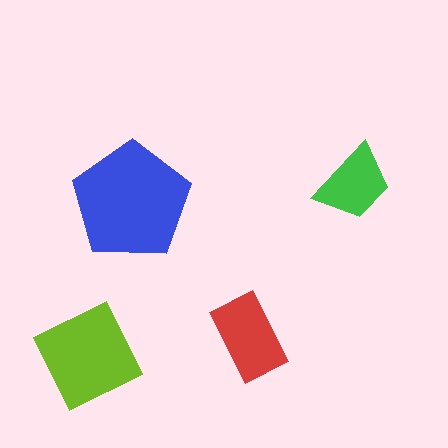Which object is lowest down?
The lime diamond is bottommost.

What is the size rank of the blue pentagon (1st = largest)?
1st.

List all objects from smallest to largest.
The green trapezoid, the red rectangle, the lime diamond, the blue pentagon.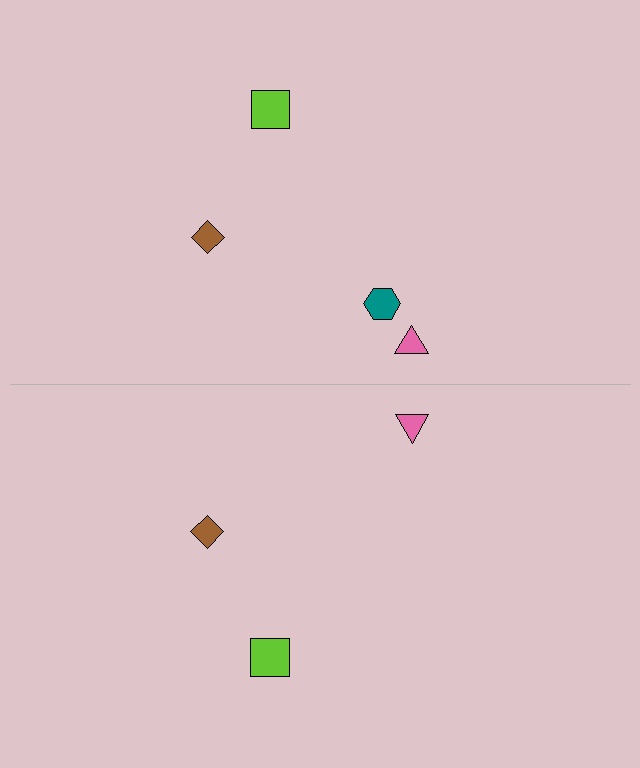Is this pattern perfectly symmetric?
No, the pattern is not perfectly symmetric. A teal hexagon is missing from the bottom side.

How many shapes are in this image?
There are 7 shapes in this image.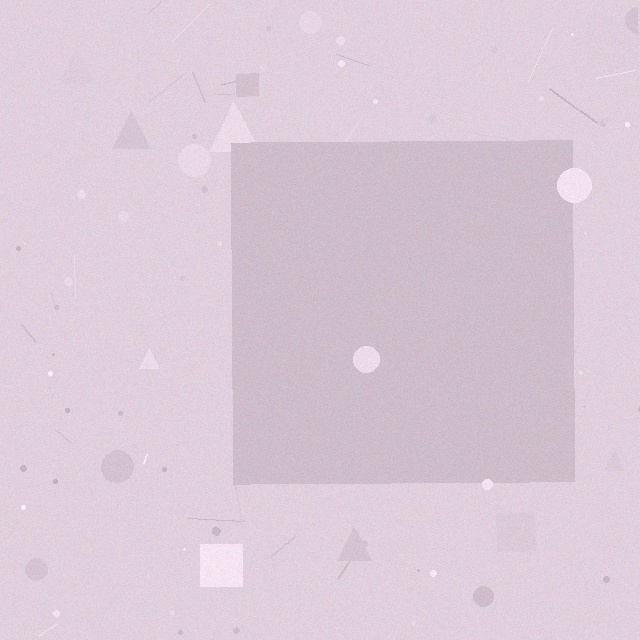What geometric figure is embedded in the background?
A square is embedded in the background.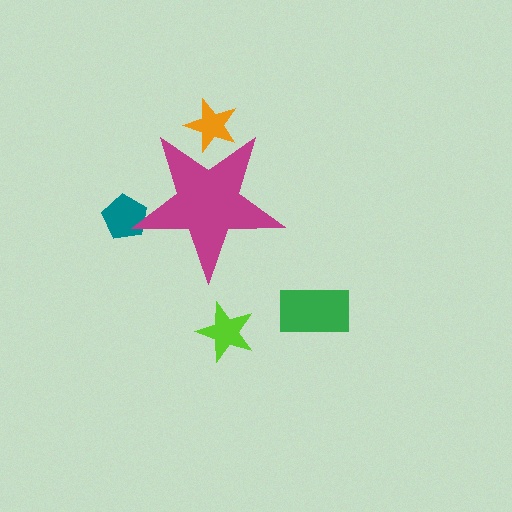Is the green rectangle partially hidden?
No, the green rectangle is fully visible.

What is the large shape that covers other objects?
A magenta star.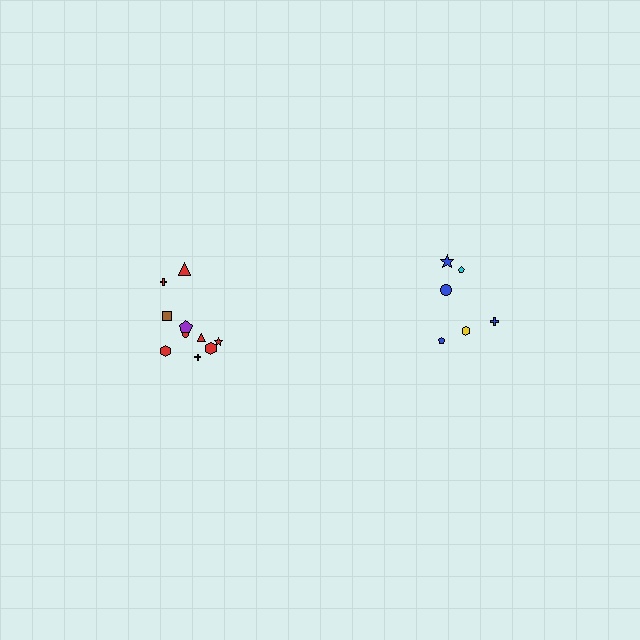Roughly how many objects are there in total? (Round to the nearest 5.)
Roughly 15 objects in total.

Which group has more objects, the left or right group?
The left group.